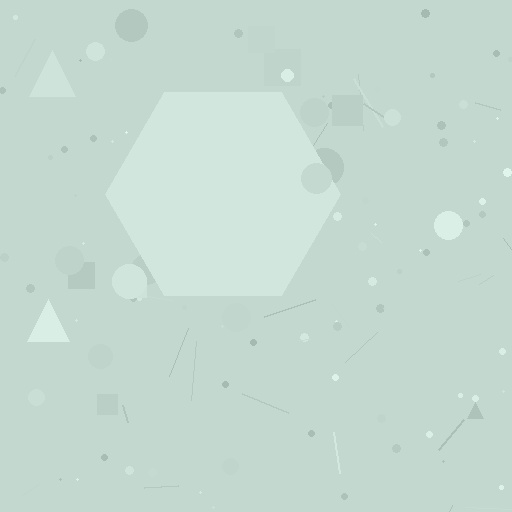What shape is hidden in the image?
A hexagon is hidden in the image.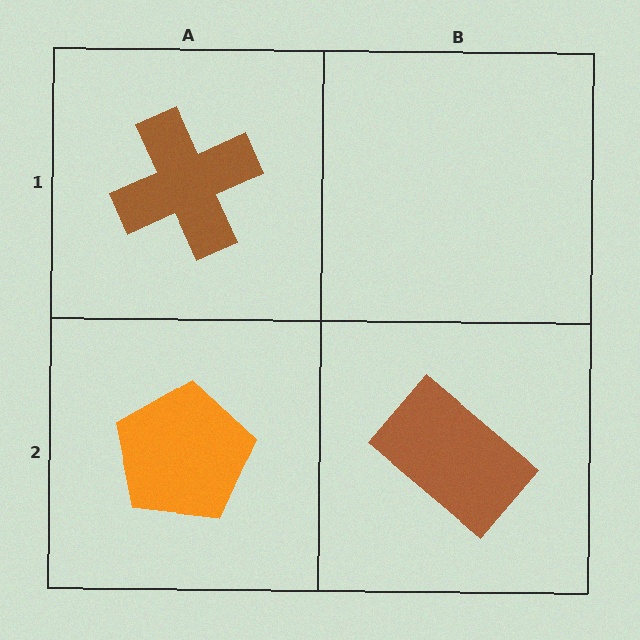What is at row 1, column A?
A brown cross.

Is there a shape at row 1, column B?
No, that cell is empty.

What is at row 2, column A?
An orange pentagon.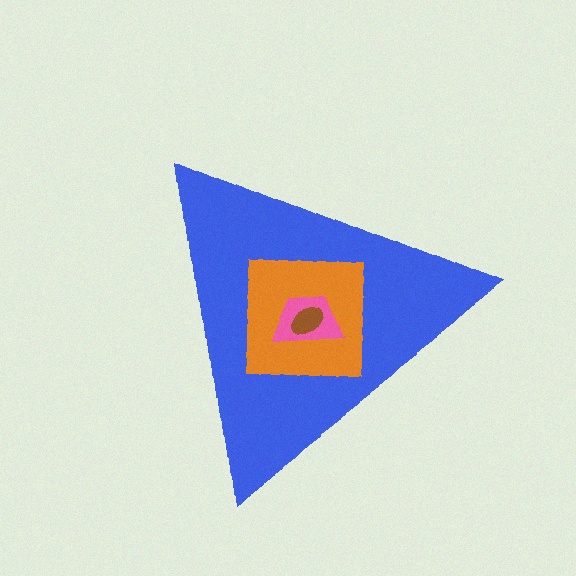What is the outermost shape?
The blue triangle.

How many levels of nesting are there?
4.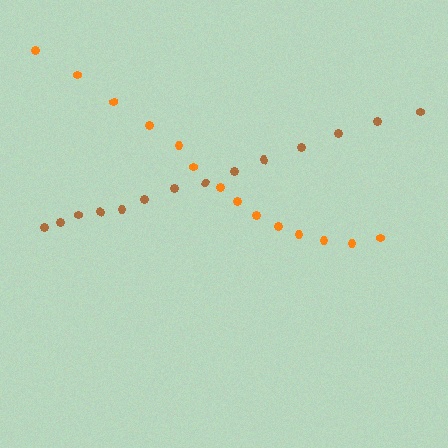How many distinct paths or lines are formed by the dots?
There are 2 distinct paths.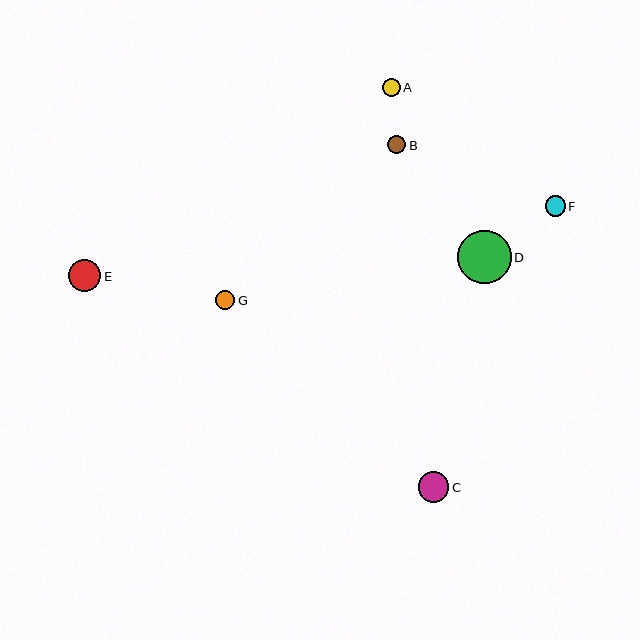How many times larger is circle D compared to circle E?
Circle D is approximately 1.7 times the size of circle E.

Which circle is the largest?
Circle D is the largest with a size of approximately 54 pixels.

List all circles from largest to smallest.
From largest to smallest: D, E, C, F, G, A, B.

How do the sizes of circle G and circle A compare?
Circle G and circle A are approximately the same size.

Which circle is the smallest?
Circle B is the smallest with a size of approximately 18 pixels.